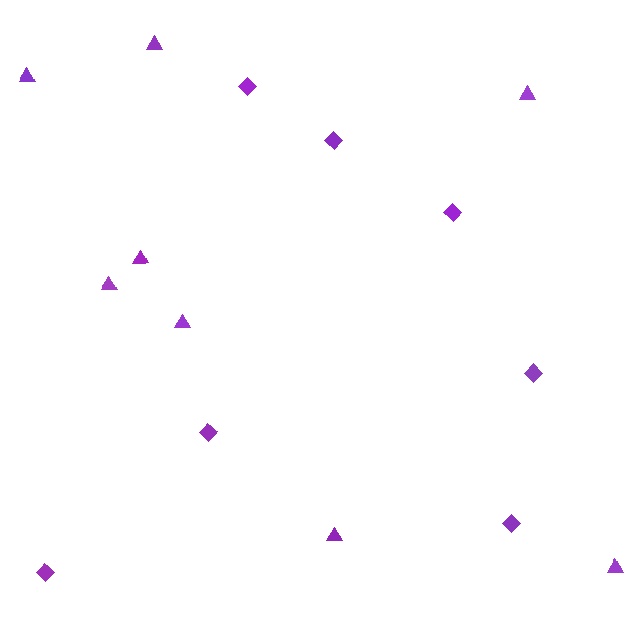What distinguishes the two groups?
There are 2 groups: one group of diamonds (7) and one group of triangles (8).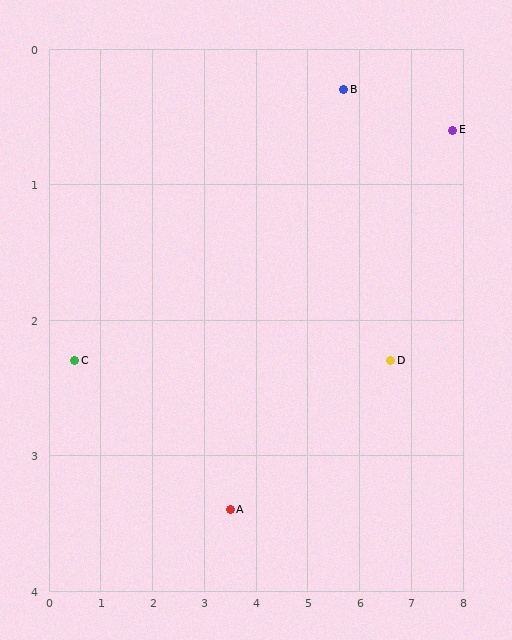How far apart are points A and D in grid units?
Points A and D are about 3.3 grid units apart.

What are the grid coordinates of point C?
Point C is at approximately (0.5, 2.3).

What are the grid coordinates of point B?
Point B is at approximately (5.7, 0.3).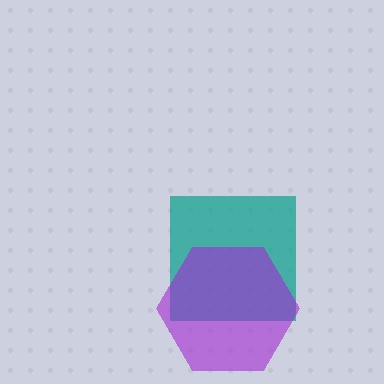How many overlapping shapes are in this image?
There are 2 overlapping shapes in the image.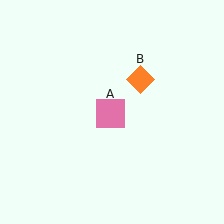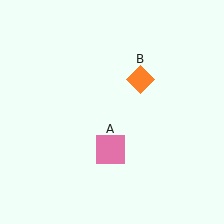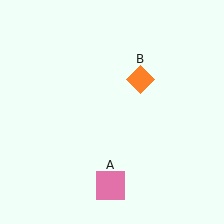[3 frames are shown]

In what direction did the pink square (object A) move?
The pink square (object A) moved down.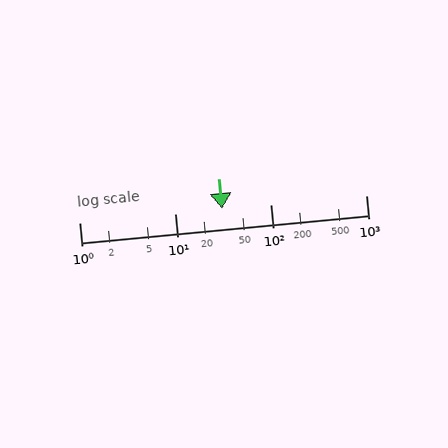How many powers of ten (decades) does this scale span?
The scale spans 3 decades, from 1 to 1000.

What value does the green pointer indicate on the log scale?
The pointer indicates approximately 31.